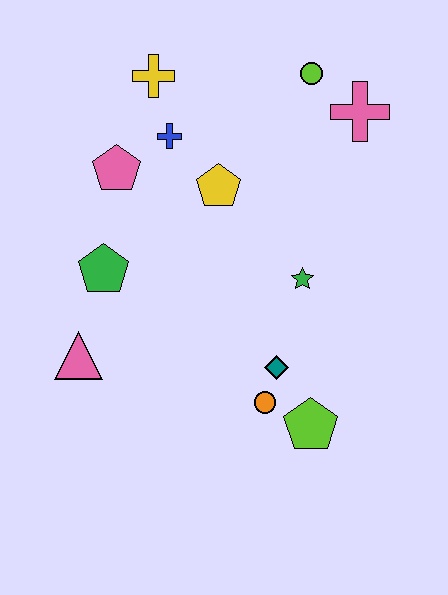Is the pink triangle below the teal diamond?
No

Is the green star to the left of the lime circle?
Yes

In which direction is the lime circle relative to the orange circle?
The lime circle is above the orange circle.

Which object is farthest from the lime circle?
The pink triangle is farthest from the lime circle.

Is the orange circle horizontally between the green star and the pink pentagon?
Yes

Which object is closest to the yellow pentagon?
The blue cross is closest to the yellow pentagon.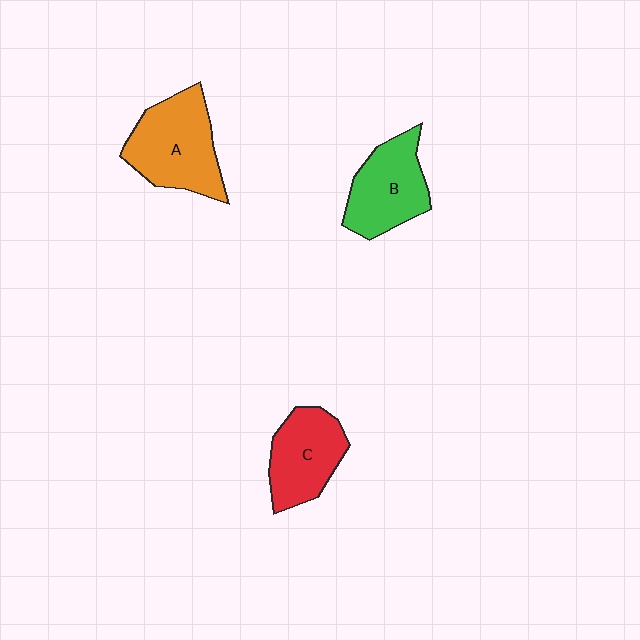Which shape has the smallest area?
Shape C (red).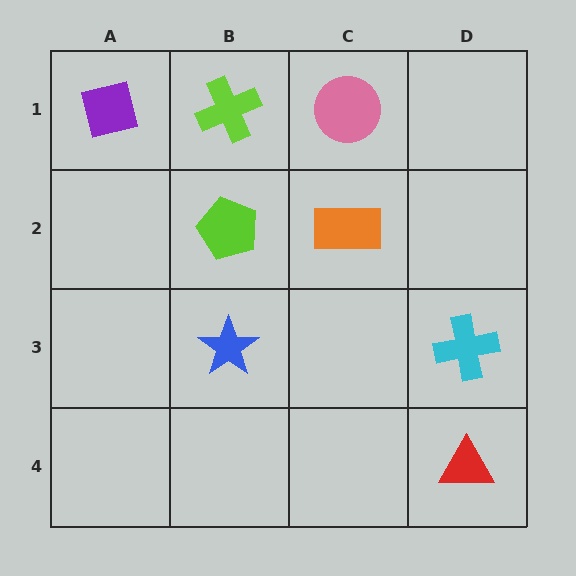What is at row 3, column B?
A blue star.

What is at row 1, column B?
A lime cross.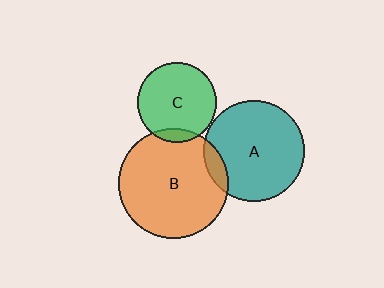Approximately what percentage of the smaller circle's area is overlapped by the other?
Approximately 10%.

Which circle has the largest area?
Circle B (orange).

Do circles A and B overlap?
Yes.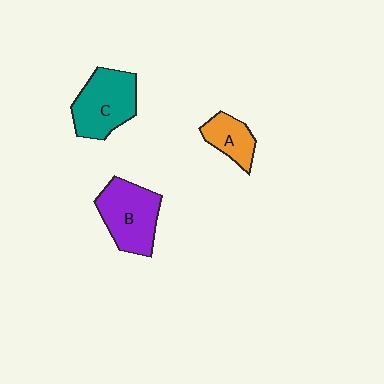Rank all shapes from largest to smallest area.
From largest to smallest: B (purple), C (teal), A (orange).